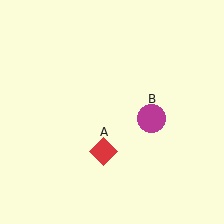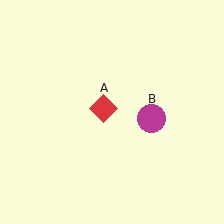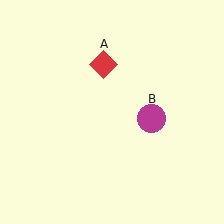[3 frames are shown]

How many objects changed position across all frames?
1 object changed position: red diamond (object A).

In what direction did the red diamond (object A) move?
The red diamond (object A) moved up.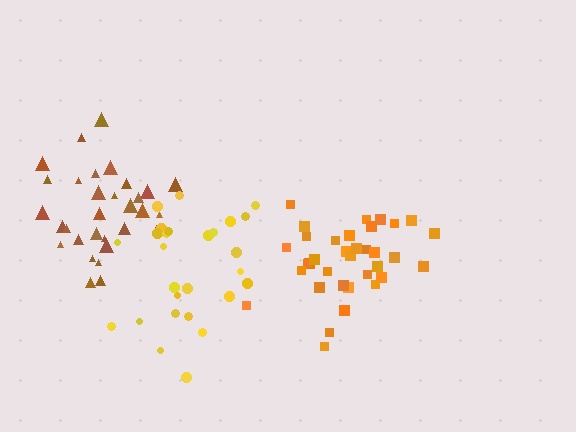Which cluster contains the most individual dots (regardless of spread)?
Orange (35).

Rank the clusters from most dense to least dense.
orange, brown, yellow.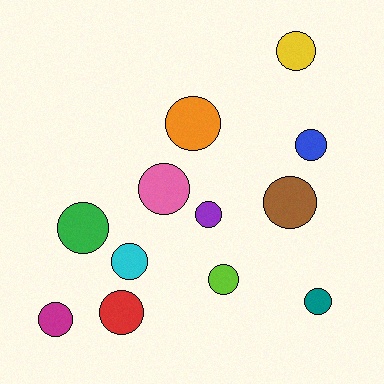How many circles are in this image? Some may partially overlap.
There are 12 circles.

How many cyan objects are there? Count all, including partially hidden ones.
There is 1 cyan object.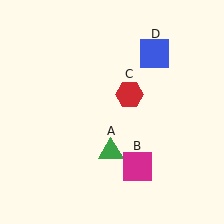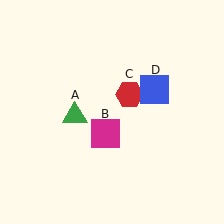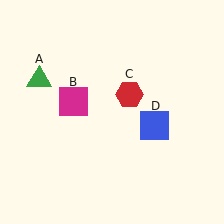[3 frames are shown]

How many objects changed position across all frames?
3 objects changed position: green triangle (object A), magenta square (object B), blue square (object D).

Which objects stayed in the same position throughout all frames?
Red hexagon (object C) remained stationary.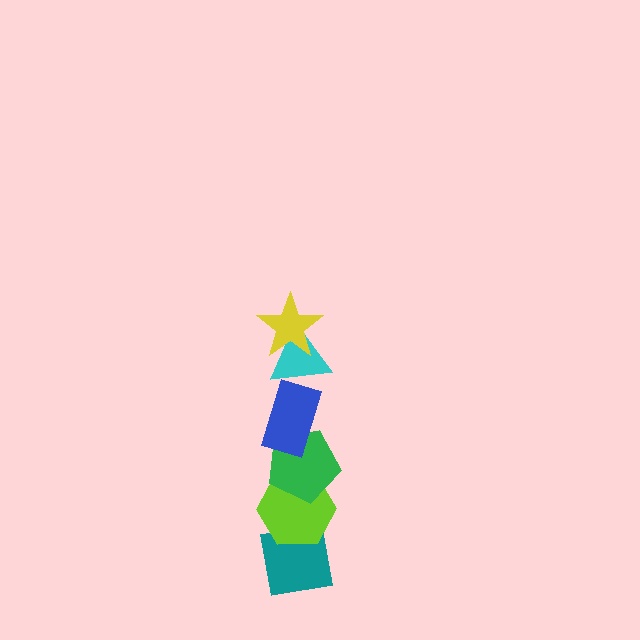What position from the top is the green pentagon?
The green pentagon is 4th from the top.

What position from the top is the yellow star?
The yellow star is 1st from the top.